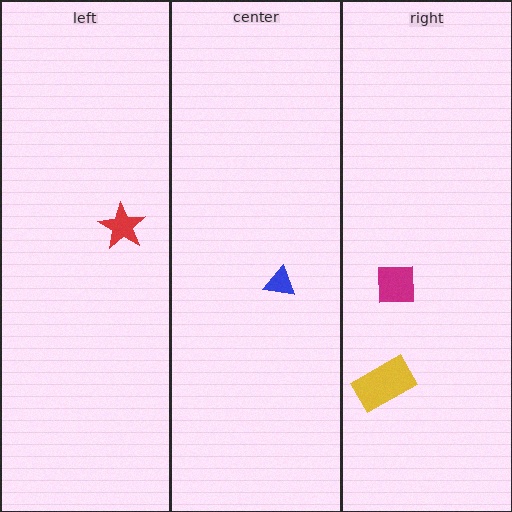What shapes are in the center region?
The blue triangle.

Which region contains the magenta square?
The right region.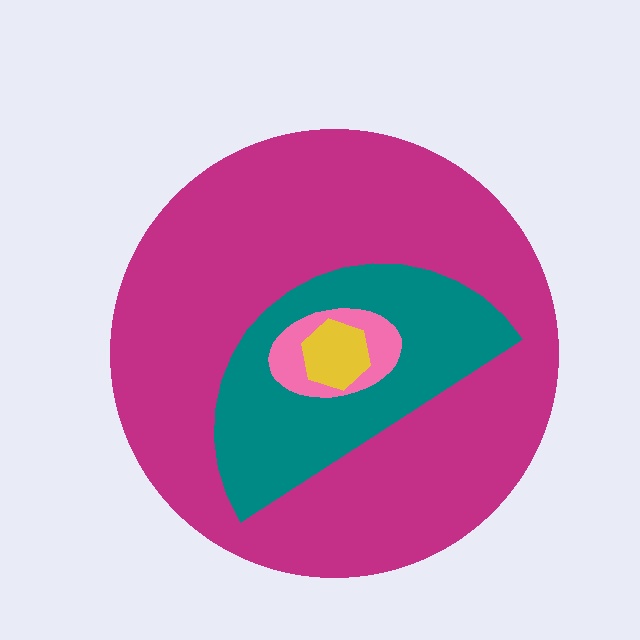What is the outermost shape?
The magenta circle.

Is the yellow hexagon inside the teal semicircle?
Yes.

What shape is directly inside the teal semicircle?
The pink ellipse.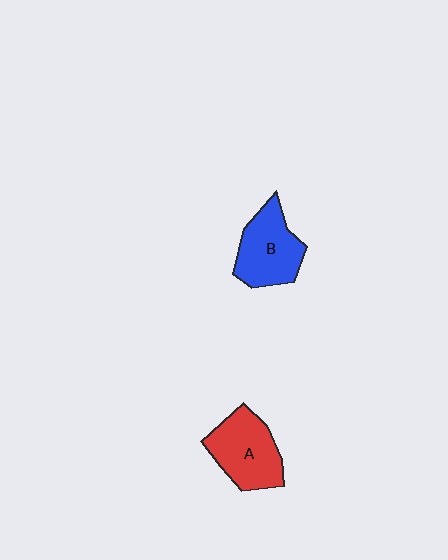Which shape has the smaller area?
Shape B (blue).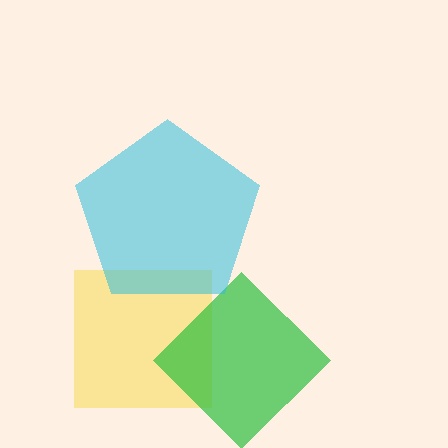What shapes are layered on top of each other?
The layered shapes are: a yellow square, a green diamond, a cyan pentagon.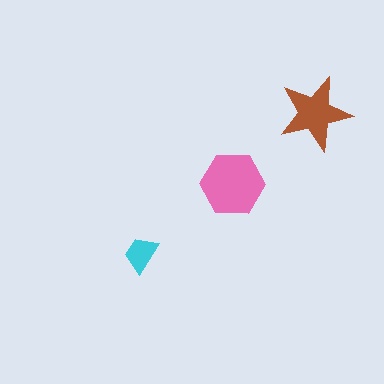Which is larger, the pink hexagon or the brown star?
The pink hexagon.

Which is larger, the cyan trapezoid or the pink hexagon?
The pink hexagon.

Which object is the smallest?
The cyan trapezoid.